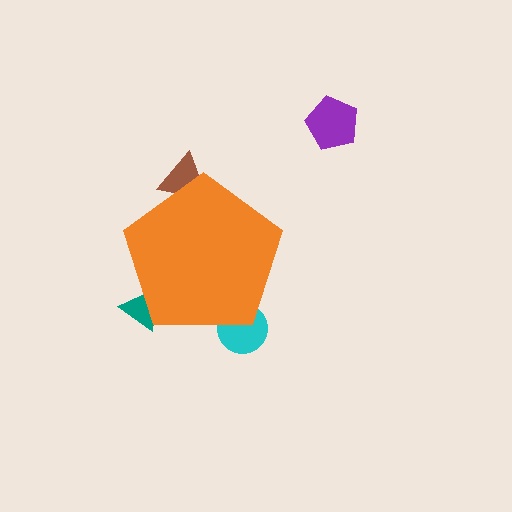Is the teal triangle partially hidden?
Yes, the teal triangle is partially hidden behind the orange pentagon.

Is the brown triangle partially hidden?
Yes, the brown triangle is partially hidden behind the orange pentagon.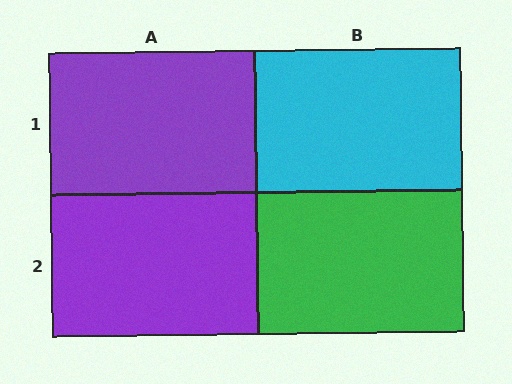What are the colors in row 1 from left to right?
Purple, cyan.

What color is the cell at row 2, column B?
Green.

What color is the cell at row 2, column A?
Purple.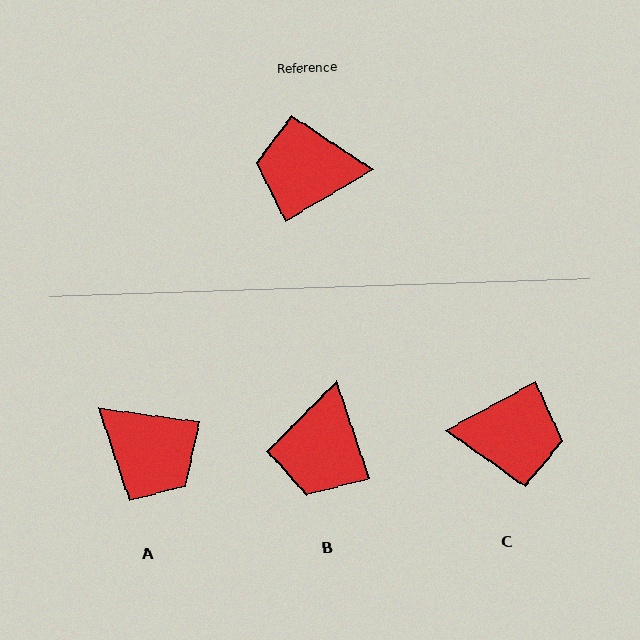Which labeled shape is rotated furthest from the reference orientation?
C, about 178 degrees away.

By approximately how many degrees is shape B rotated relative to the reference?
Approximately 79 degrees counter-clockwise.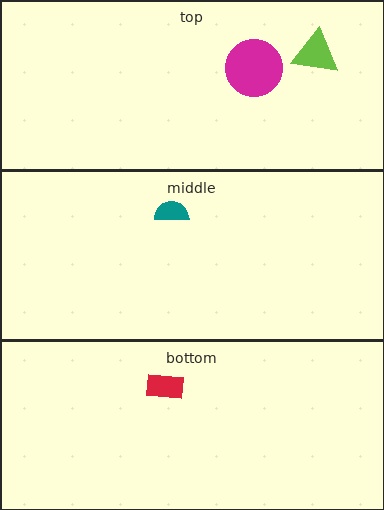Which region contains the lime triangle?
The top region.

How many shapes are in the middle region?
1.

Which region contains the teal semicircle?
The middle region.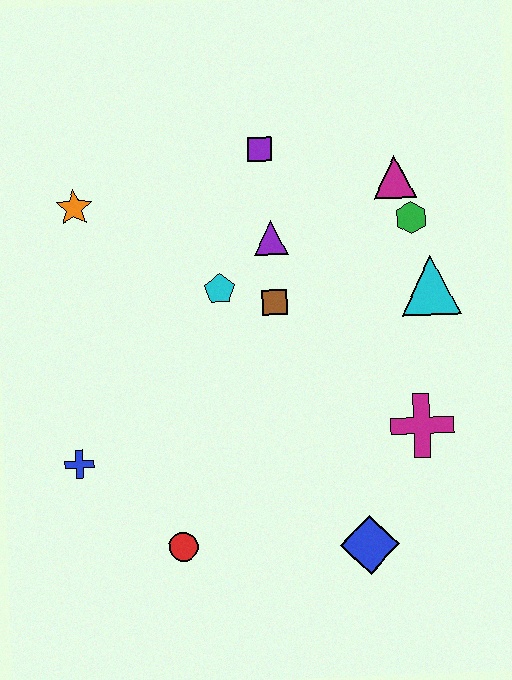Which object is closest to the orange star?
The cyan pentagon is closest to the orange star.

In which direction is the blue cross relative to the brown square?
The blue cross is to the left of the brown square.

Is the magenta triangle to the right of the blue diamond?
Yes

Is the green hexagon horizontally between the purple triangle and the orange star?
No